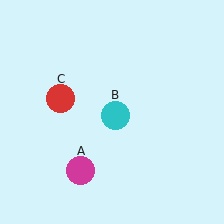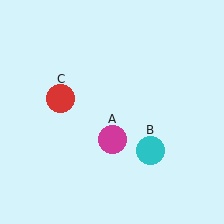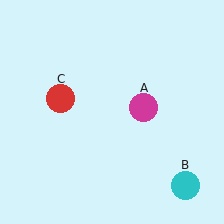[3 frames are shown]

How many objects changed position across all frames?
2 objects changed position: magenta circle (object A), cyan circle (object B).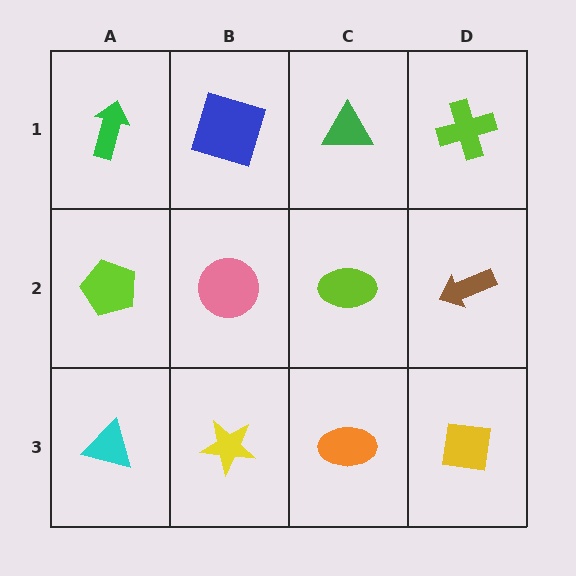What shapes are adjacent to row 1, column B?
A pink circle (row 2, column B), a green arrow (row 1, column A), a green triangle (row 1, column C).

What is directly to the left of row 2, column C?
A pink circle.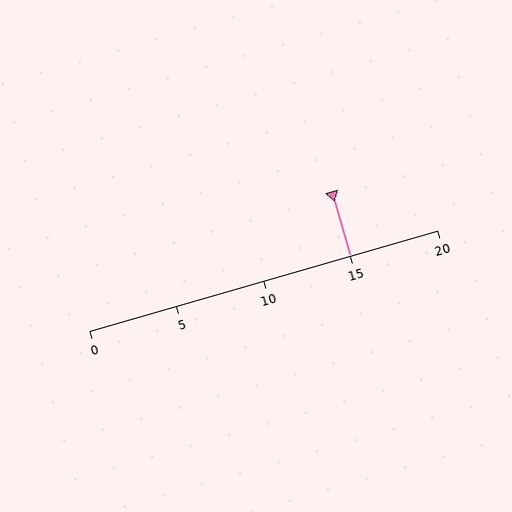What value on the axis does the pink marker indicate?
The marker indicates approximately 15.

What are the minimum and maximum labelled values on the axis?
The axis runs from 0 to 20.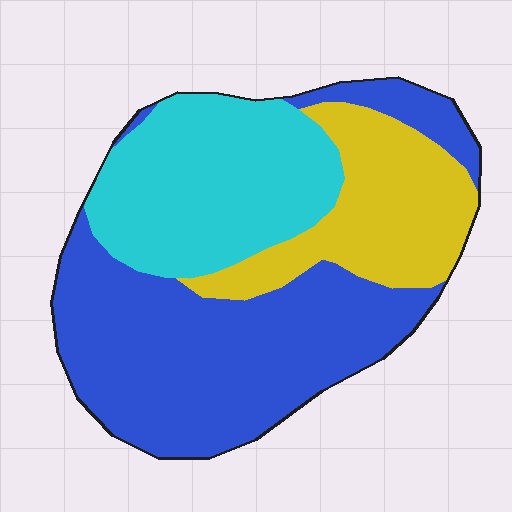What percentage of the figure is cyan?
Cyan takes up about one third (1/3) of the figure.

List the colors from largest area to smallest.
From largest to smallest: blue, cyan, yellow.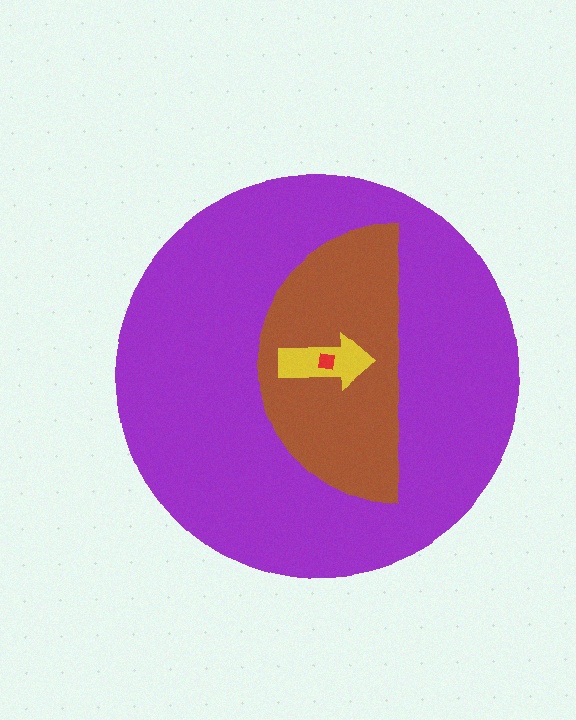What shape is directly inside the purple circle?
The brown semicircle.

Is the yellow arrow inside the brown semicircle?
Yes.